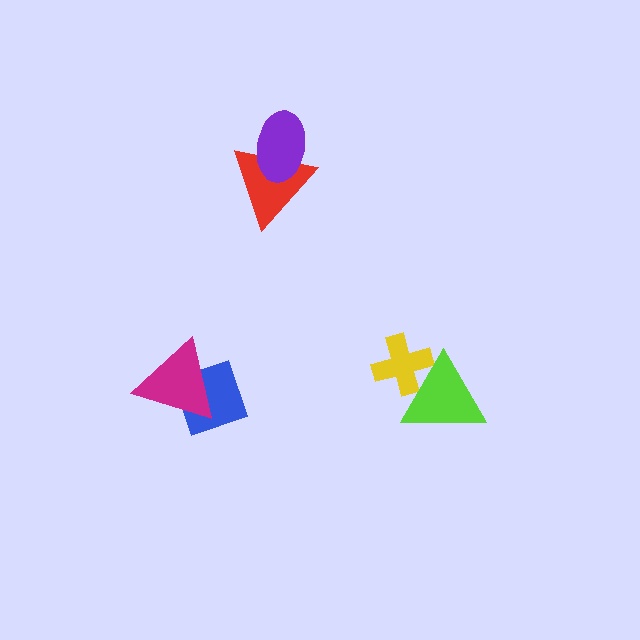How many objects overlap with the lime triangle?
1 object overlaps with the lime triangle.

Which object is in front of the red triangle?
The purple ellipse is in front of the red triangle.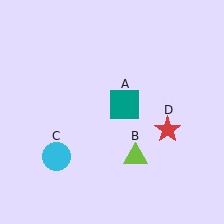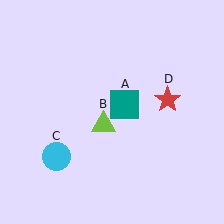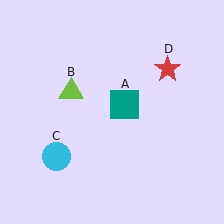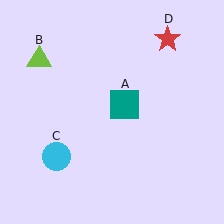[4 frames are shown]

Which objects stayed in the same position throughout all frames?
Teal square (object A) and cyan circle (object C) remained stationary.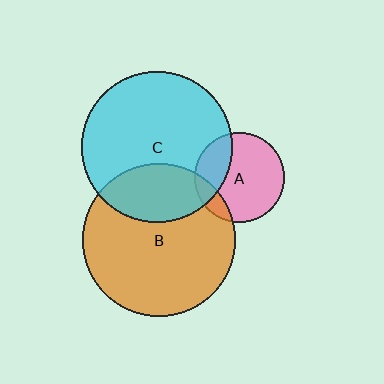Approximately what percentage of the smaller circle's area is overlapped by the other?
Approximately 15%.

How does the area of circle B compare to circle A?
Approximately 2.8 times.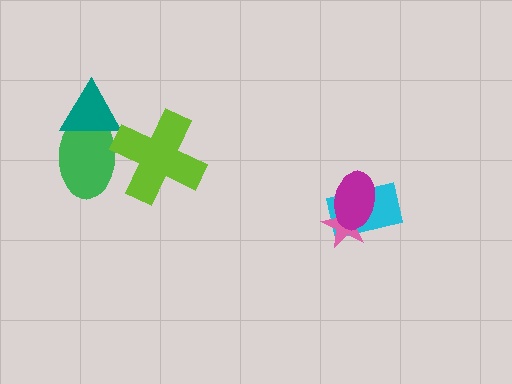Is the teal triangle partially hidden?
No, no other shape covers it.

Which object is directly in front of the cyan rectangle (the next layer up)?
The pink star is directly in front of the cyan rectangle.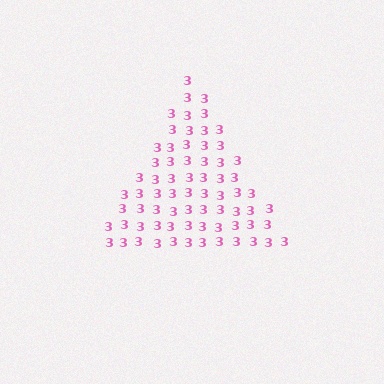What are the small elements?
The small elements are digit 3's.